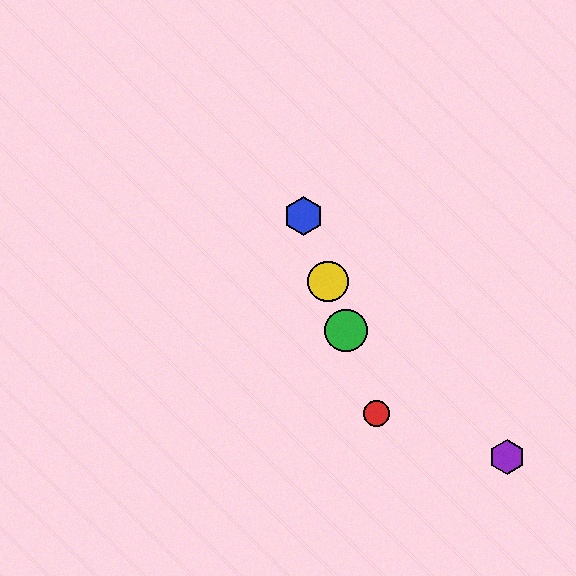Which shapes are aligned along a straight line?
The red circle, the blue hexagon, the green circle, the yellow circle are aligned along a straight line.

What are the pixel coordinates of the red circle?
The red circle is at (377, 414).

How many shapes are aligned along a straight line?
4 shapes (the red circle, the blue hexagon, the green circle, the yellow circle) are aligned along a straight line.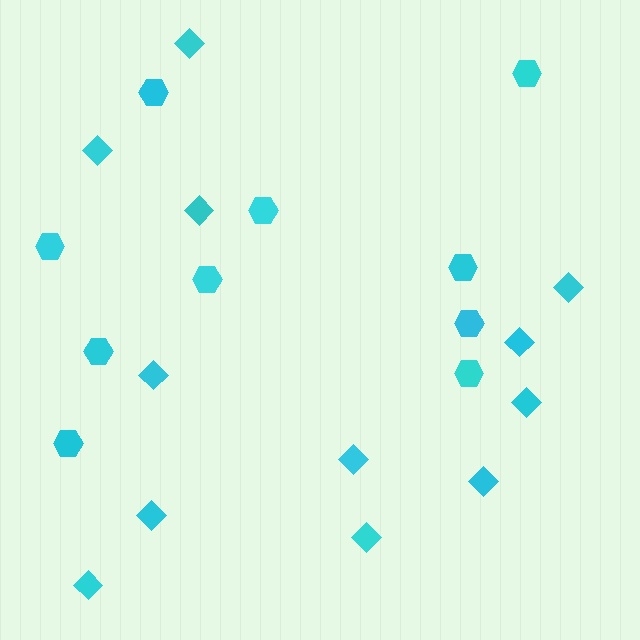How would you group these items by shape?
There are 2 groups: one group of hexagons (10) and one group of diamonds (12).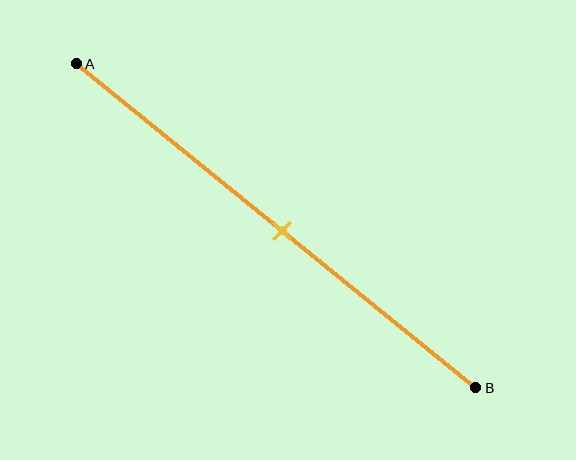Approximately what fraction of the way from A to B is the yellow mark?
The yellow mark is approximately 50% of the way from A to B.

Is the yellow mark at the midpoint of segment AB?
Yes, the mark is approximately at the midpoint.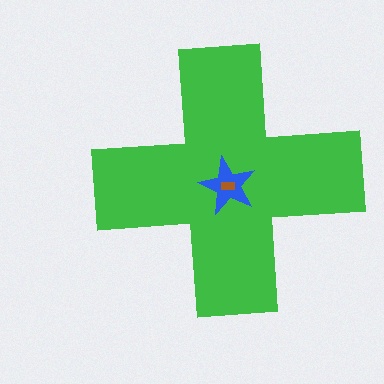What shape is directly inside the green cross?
The blue star.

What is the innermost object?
The brown rectangle.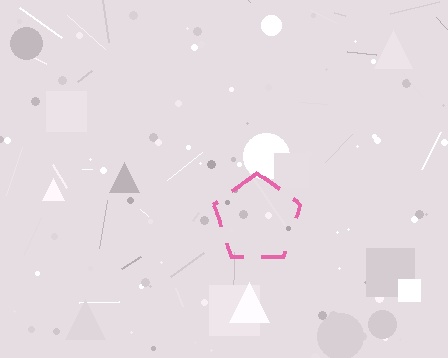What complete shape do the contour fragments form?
The contour fragments form a pentagon.